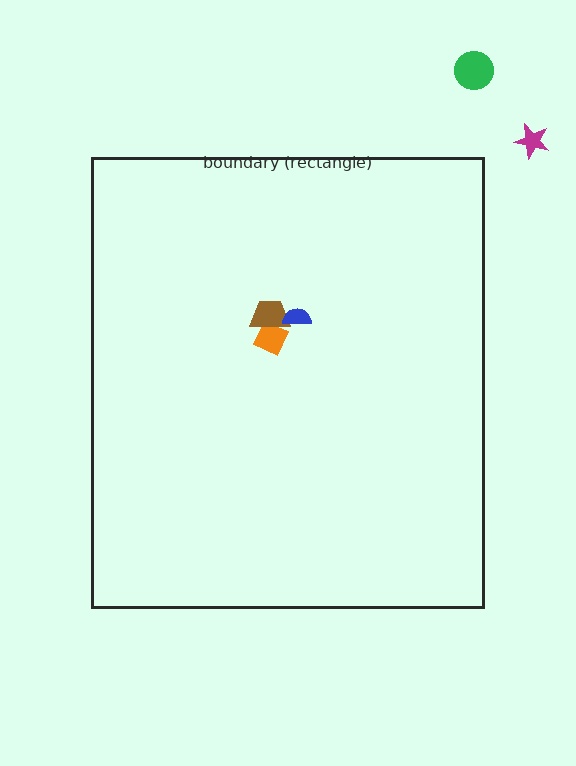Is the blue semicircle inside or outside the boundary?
Inside.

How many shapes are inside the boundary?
3 inside, 2 outside.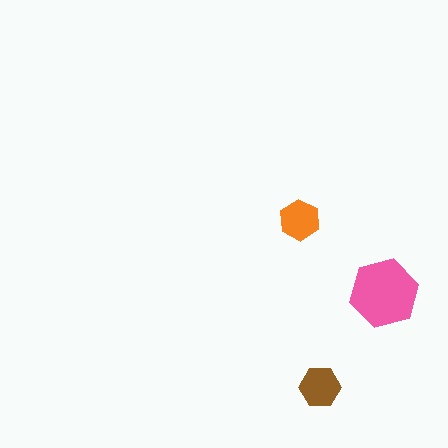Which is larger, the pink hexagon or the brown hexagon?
The pink one.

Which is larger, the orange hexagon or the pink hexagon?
The pink one.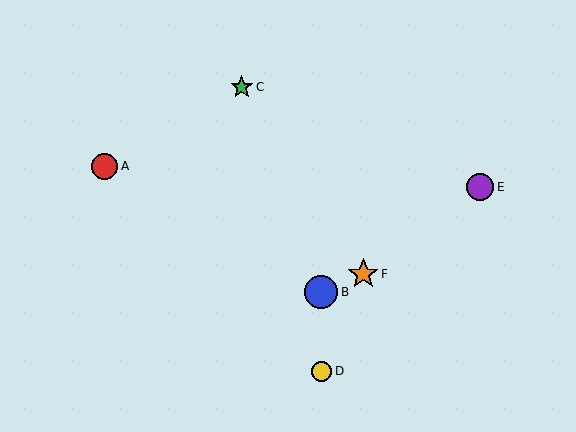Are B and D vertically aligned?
Yes, both are at x≈321.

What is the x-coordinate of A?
Object A is at x≈105.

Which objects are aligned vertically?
Objects B, D are aligned vertically.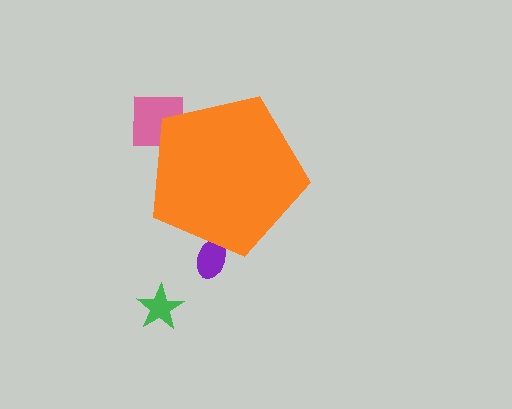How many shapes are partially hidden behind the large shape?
2 shapes are partially hidden.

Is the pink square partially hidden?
Yes, the pink square is partially hidden behind the orange pentagon.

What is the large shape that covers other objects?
An orange pentagon.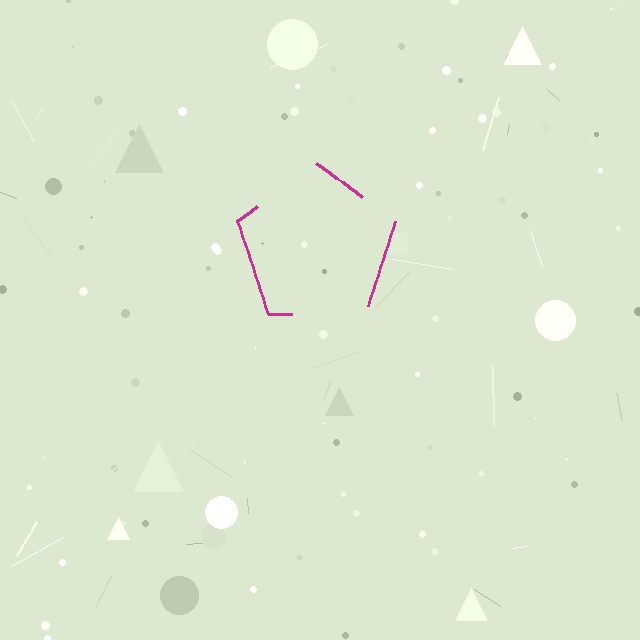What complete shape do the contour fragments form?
The contour fragments form a pentagon.